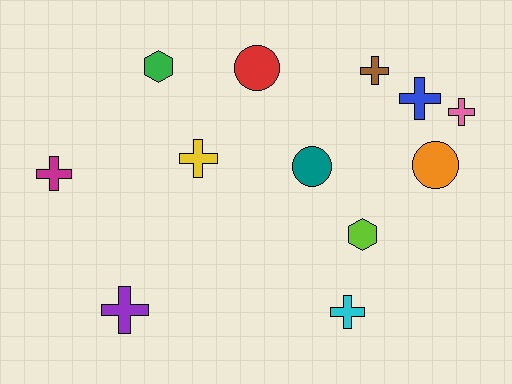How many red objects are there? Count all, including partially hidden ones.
There is 1 red object.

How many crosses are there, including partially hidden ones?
There are 7 crosses.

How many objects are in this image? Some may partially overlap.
There are 12 objects.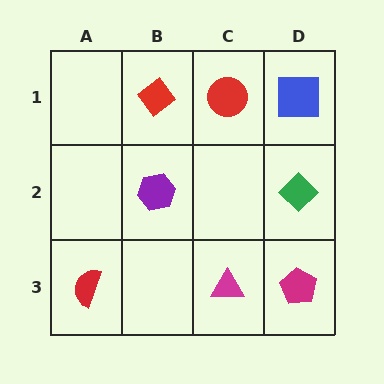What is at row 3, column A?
A red semicircle.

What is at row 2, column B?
A purple hexagon.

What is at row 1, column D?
A blue square.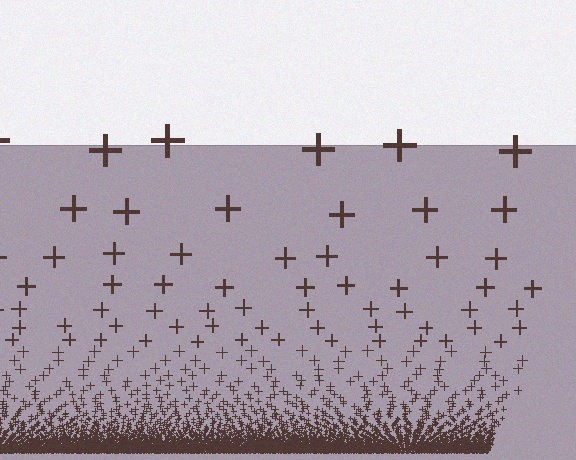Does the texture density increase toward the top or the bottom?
Density increases toward the bottom.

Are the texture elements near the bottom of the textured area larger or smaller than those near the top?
Smaller. The gradient is inverted — elements near the bottom are smaller and denser.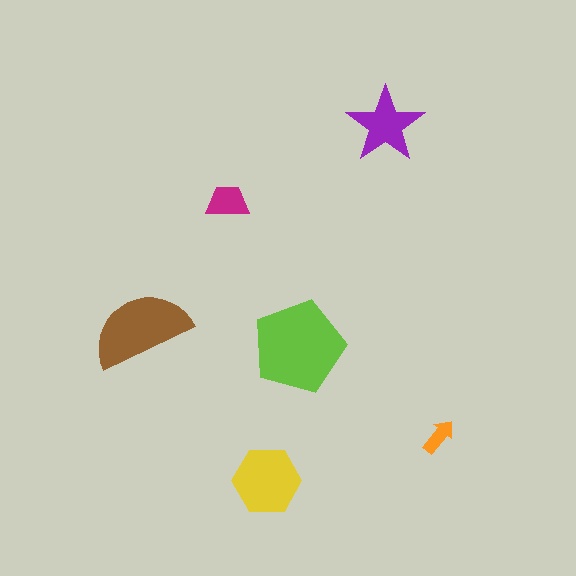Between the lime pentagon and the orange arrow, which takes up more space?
The lime pentagon.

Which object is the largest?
The lime pentagon.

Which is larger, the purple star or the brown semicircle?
The brown semicircle.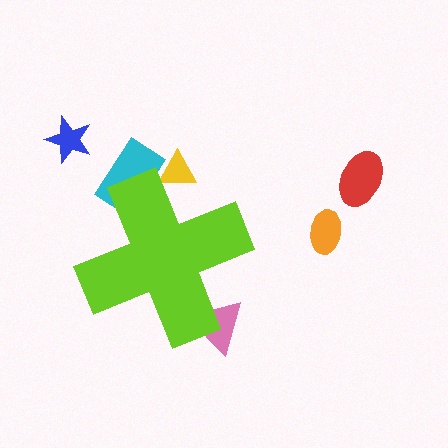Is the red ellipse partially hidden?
No, the red ellipse is fully visible.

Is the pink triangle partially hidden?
Yes, the pink triangle is partially hidden behind the lime cross.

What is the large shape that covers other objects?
A lime cross.